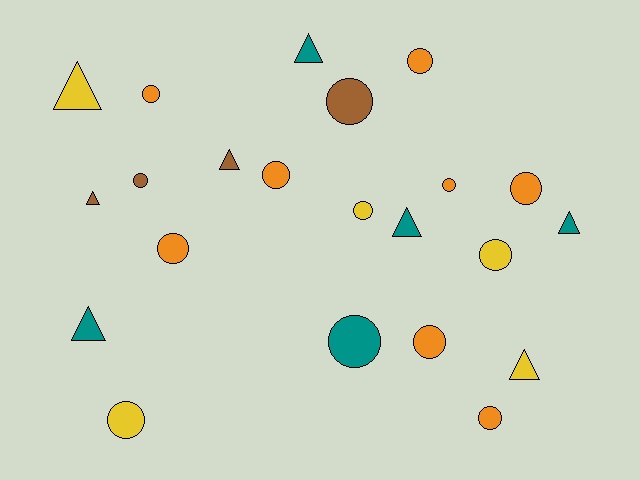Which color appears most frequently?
Orange, with 8 objects.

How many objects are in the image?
There are 22 objects.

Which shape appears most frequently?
Circle, with 14 objects.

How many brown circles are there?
There are 2 brown circles.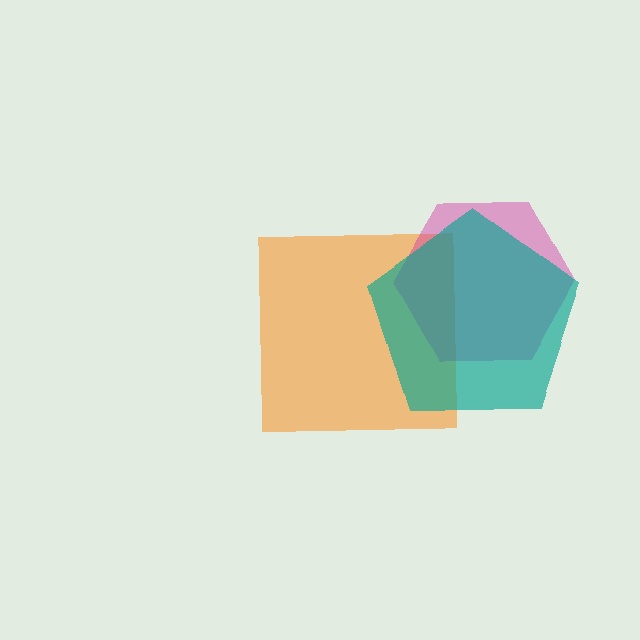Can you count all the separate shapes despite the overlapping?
Yes, there are 3 separate shapes.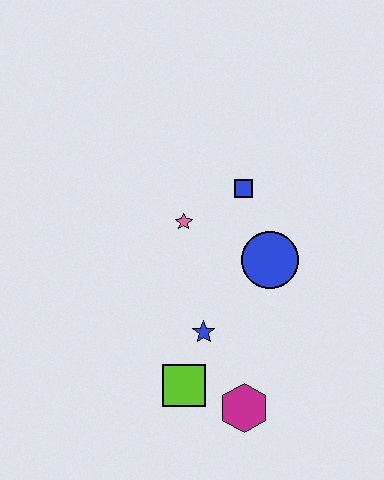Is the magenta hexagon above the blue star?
No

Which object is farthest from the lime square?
The blue square is farthest from the lime square.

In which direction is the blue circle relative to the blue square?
The blue circle is below the blue square.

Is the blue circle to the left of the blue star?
No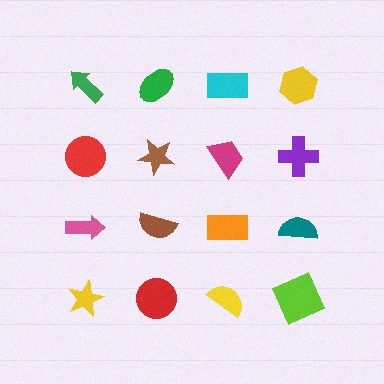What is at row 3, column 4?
A teal semicircle.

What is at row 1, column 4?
A yellow hexagon.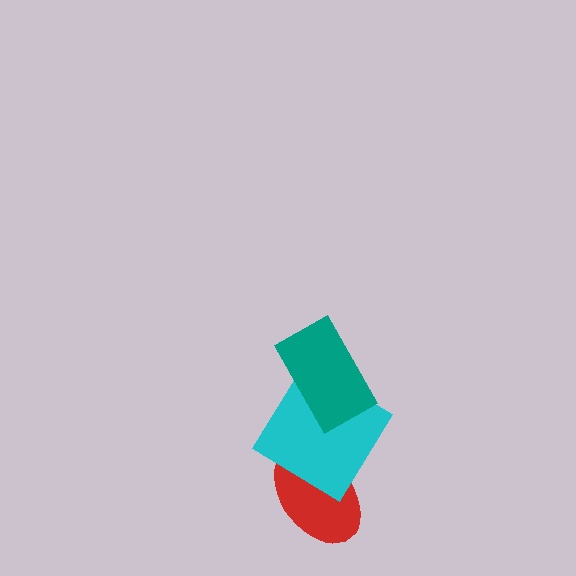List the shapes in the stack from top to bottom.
From top to bottom: the teal rectangle, the cyan diamond, the red ellipse.